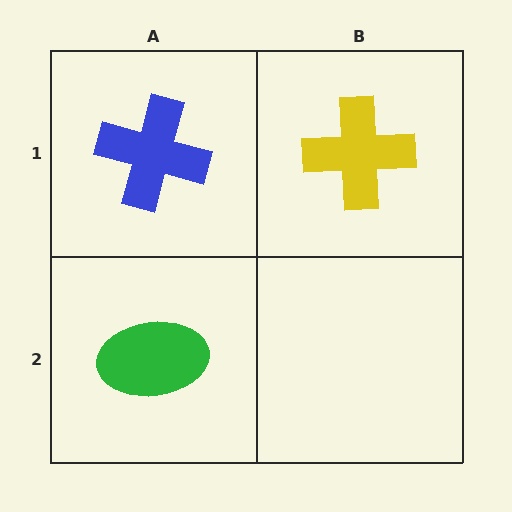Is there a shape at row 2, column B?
No, that cell is empty.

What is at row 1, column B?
A yellow cross.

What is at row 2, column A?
A green ellipse.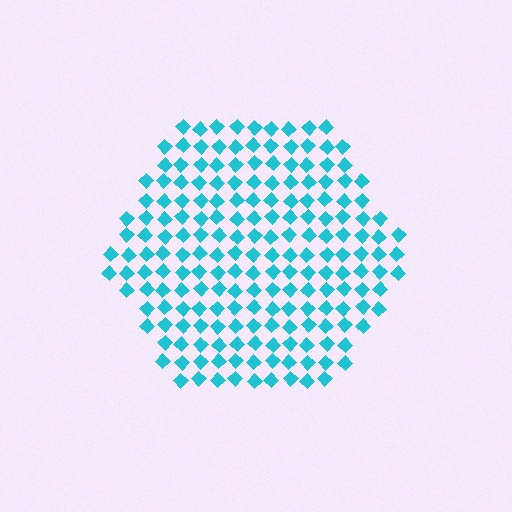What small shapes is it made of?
It is made of small diamonds.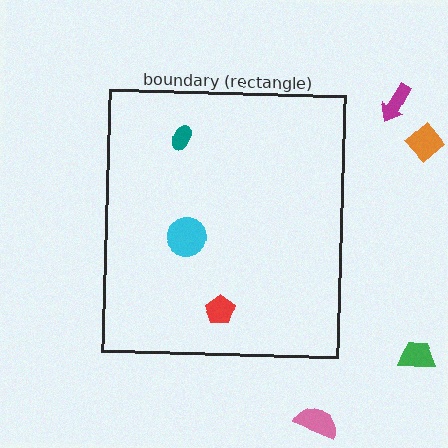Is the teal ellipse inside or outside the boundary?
Inside.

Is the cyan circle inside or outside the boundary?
Inside.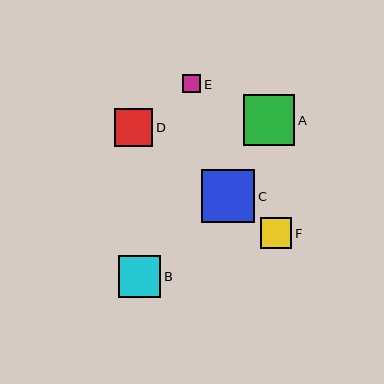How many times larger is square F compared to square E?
Square F is approximately 1.7 times the size of square E.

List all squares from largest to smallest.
From largest to smallest: C, A, B, D, F, E.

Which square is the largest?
Square C is the largest with a size of approximately 53 pixels.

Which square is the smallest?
Square E is the smallest with a size of approximately 18 pixels.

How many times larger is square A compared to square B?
Square A is approximately 1.2 times the size of square B.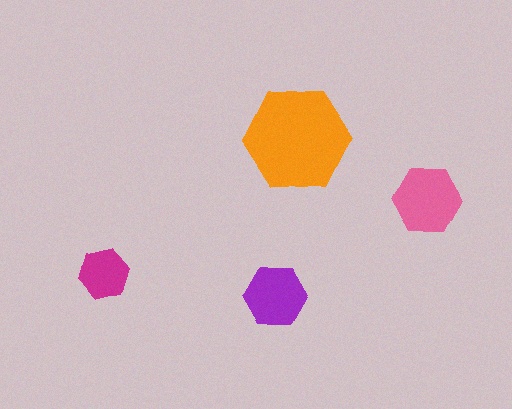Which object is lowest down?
The purple hexagon is bottommost.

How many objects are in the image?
There are 4 objects in the image.